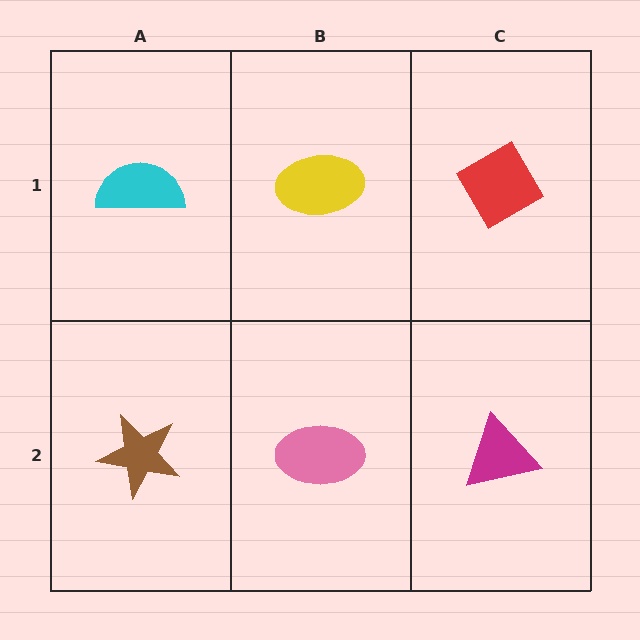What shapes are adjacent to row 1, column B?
A pink ellipse (row 2, column B), a cyan semicircle (row 1, column A), a red diamond (row 1, column C).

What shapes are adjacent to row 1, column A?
A brown star (row 2, column A), a yellow ellipse (row 1, column B).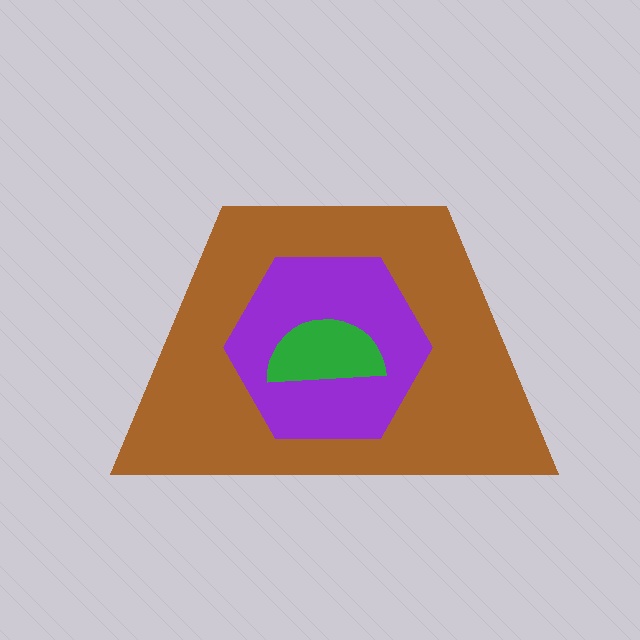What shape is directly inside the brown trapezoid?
The purple hexagon.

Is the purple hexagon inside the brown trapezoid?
Yes.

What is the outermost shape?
The brown trapezoid.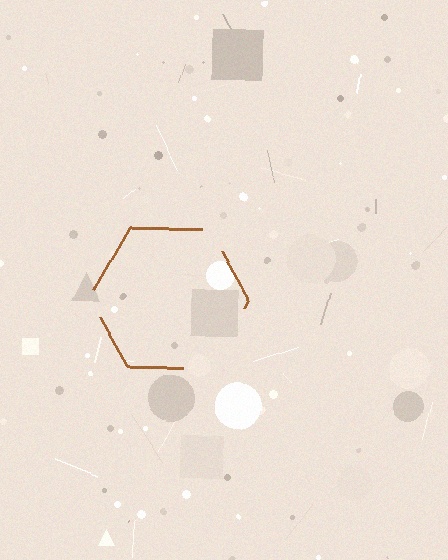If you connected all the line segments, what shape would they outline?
They would outline a hexagon.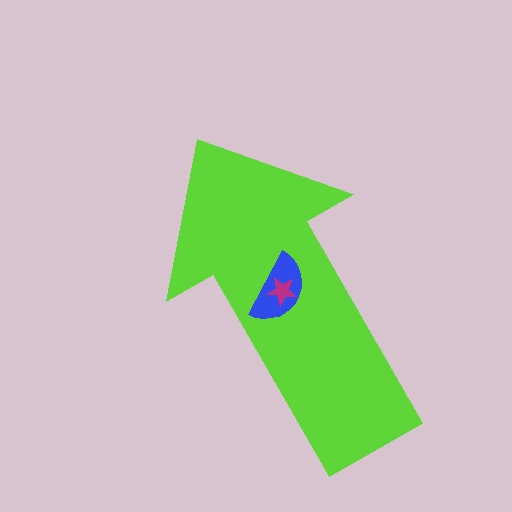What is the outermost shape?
The lime arrow.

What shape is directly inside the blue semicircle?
The magenta star.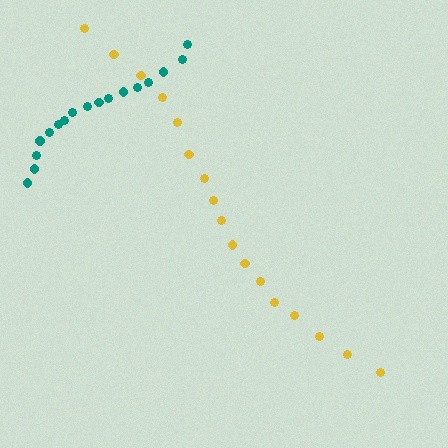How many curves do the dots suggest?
There are 2 distinct paths.